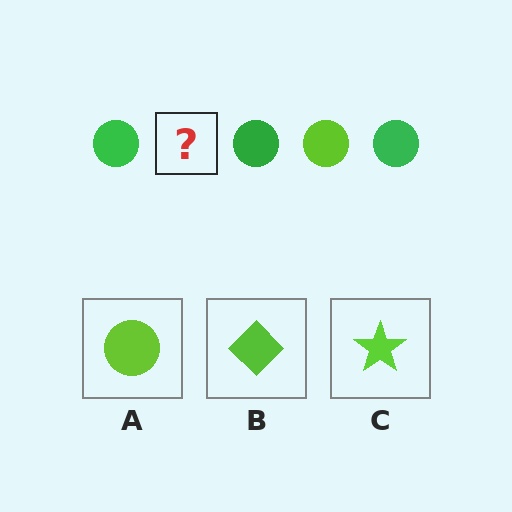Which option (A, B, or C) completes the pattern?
A.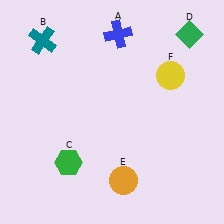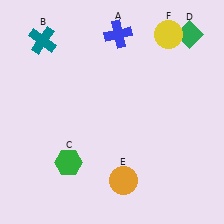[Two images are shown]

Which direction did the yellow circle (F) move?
The yellow circle (F) moved up.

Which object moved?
The yellow circle (F) moved up.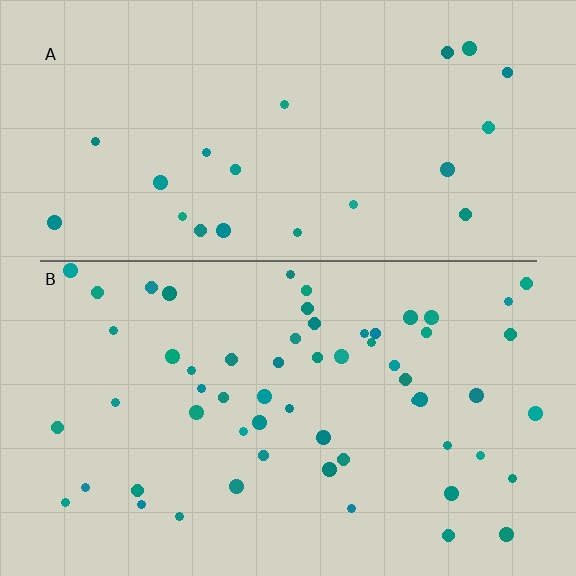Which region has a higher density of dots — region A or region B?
B (the bottom).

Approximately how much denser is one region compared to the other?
Approximately 2.7× — region B over region A.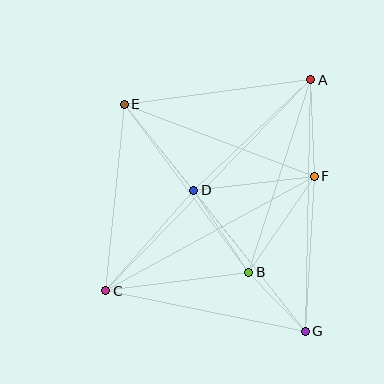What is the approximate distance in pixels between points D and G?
The distance between D and G is approximately 179 pixels.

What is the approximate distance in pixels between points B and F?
The distance between B and F is approximately 116 pixels.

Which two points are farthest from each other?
Points A and C are farthest from each other.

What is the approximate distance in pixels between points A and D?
The distance between A and D is approximately 161 pixels.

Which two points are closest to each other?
Points B and G are closest to each other.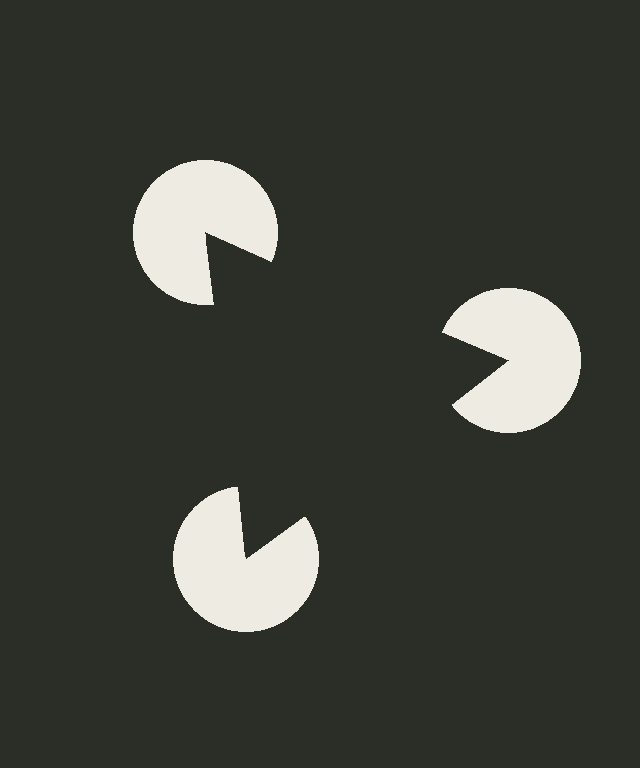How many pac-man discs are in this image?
There are 3 — one at each vertex of the illusory triangle.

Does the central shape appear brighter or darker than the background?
It typically appears slightly darker than the background, even though no actual brightness change is drawn.